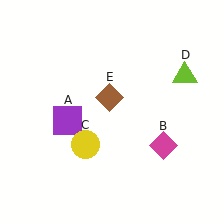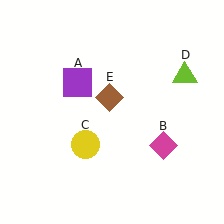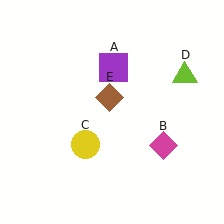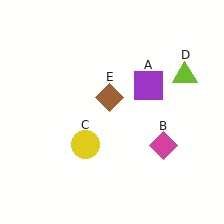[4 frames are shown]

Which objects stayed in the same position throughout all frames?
Magenta diamond (object B) and yellow circle (object C) and lime triangle (object D) and brown diamond (object E) remained stationary.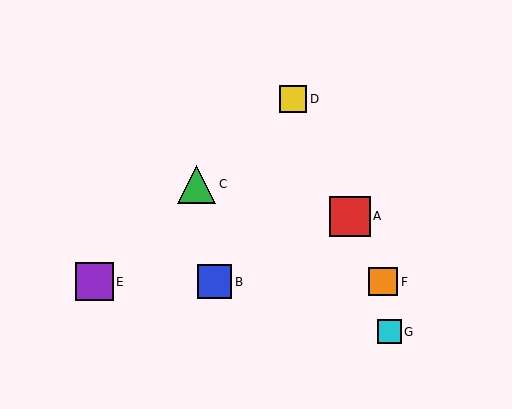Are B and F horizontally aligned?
Yes, both are at y≈282.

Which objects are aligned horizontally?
Objects B, E, F are aligned horizontally.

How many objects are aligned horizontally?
3 objects (B, E, F) are aligned horizontally.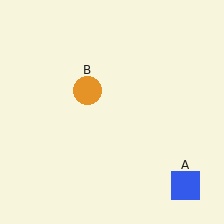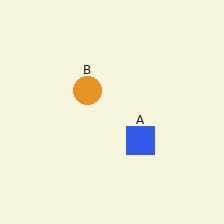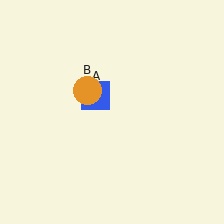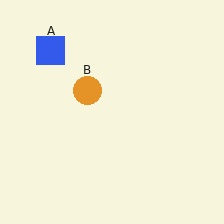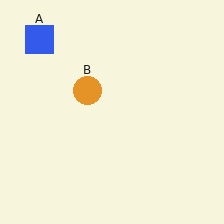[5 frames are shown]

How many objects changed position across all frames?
1 object changed position: blue square (object A).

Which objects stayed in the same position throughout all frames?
Orange circle (object B) remained stationary.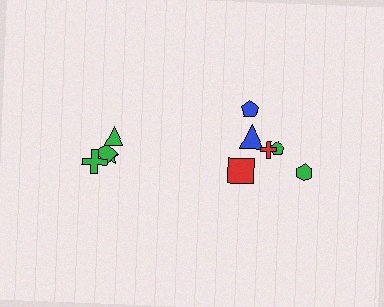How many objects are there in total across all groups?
There are 10 objects.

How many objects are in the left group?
There are 4 objects.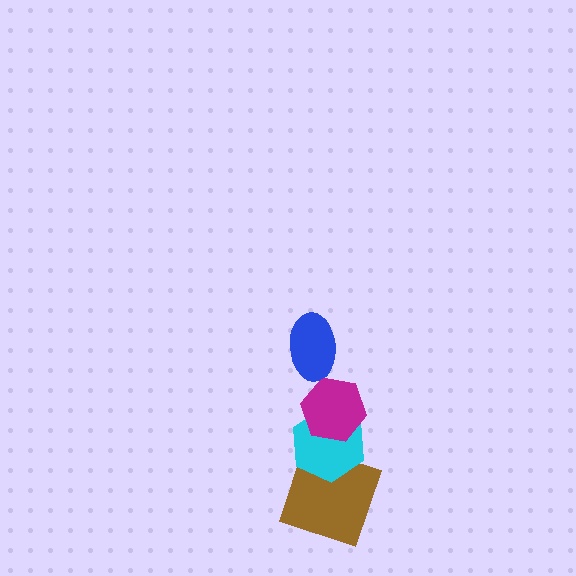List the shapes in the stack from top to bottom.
From top to bottom: the blue ellipse, the magenta hexagon, the cyan hexagon, the brown square.